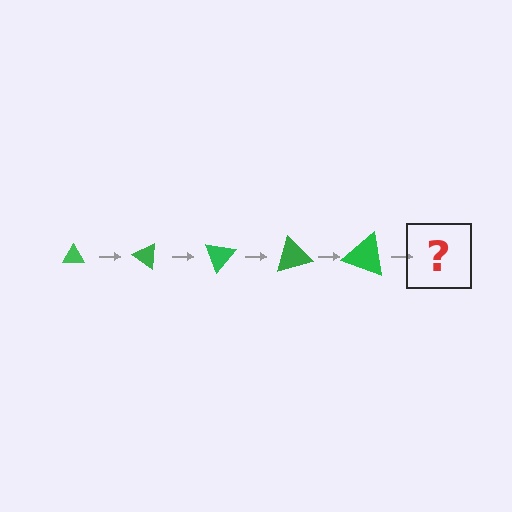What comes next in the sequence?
The next element should be a triangle, larger than the previous one and rotated 175 degrees from the start.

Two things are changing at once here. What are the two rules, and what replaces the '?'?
The two rules are that the triangle grows larger each step and it rotates 35 degrees each step. The '?' should be a triangle, larger than the previous one and rotated 175 degrees from the start.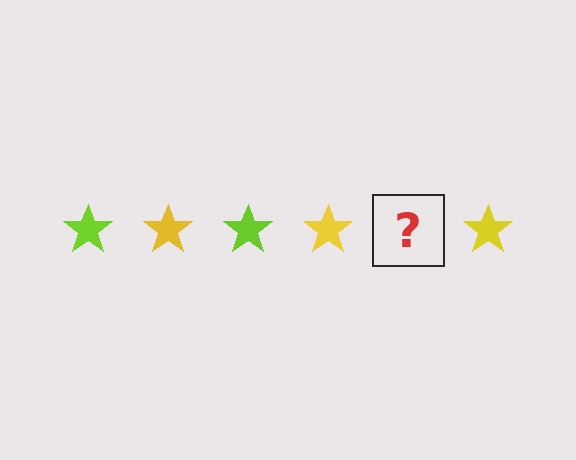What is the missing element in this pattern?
The missing element is a lime star.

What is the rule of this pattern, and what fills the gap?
The rule is that the pattern cycles through lime, yellow stars. The gap should be filled with a lime star.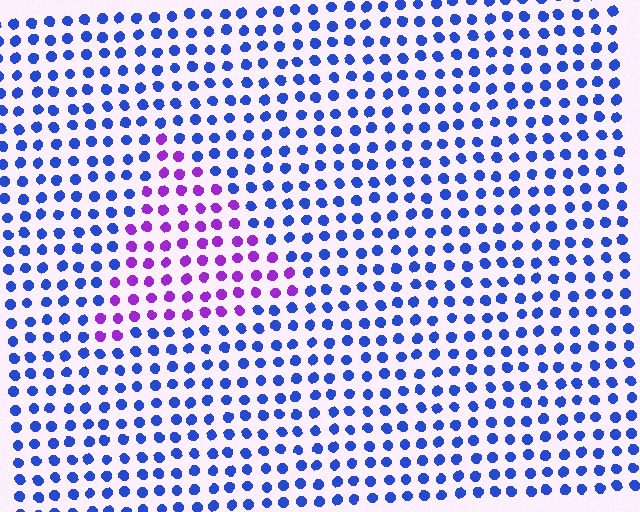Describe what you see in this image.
The image is filled with small blue elements in a uniform arrangement. A triangle-shaped region is visible where the elements are tinted to a slightly different hue, forming a subtle color boundary.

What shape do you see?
I see a triangle.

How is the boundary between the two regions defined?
The boundary is defined purely by a slight shift in hue (about 55 degrees). Spacing, size, and orientation are identical on both sides.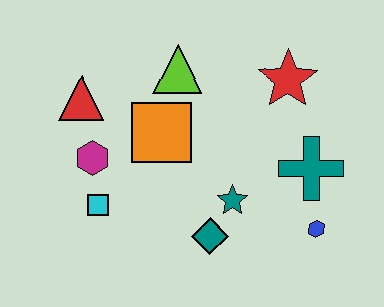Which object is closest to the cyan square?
The magenta hexagon is closest to the cyan square.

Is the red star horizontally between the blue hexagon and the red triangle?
Yes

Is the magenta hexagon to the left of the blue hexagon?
Yes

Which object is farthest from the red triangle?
The blue hexagon is farthest from the red triangle.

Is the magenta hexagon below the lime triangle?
Yes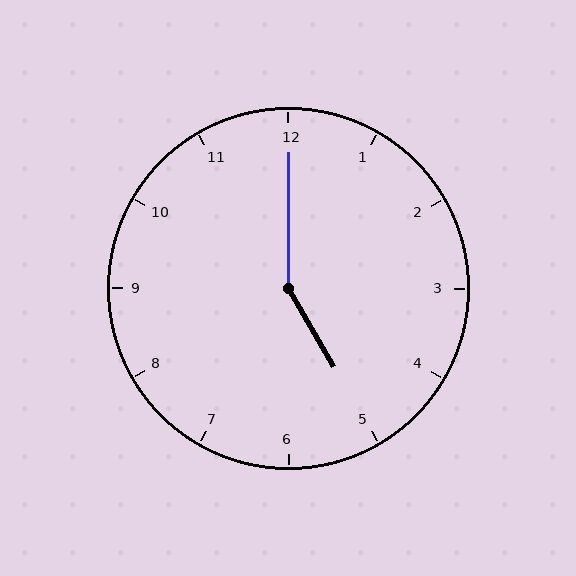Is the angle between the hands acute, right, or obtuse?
It is obtuse.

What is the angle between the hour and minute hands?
Approximately 150 degrees.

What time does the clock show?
5:00.